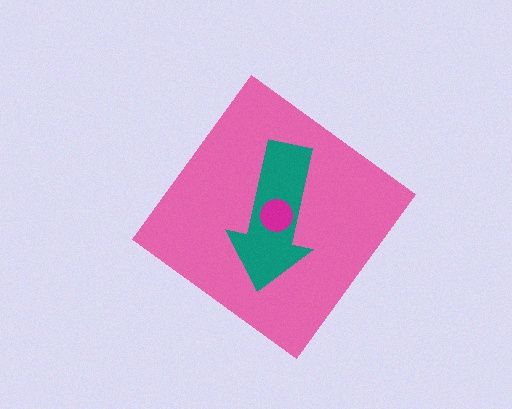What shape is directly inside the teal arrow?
The magenta circle.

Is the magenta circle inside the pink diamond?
Yes.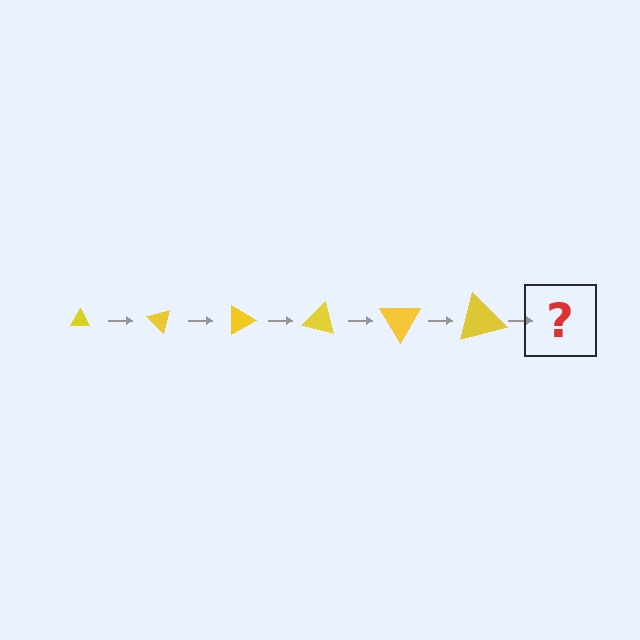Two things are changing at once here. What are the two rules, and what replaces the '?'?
The two rules are that the triangle grows larger each step and it rotates 45 degrees each step. The '?' should be a triangle, larger than the previous one and rotated 270 degrees from the start.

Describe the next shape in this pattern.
It should be a triangle, larger than the previous one and rotated 270 degrees from the start.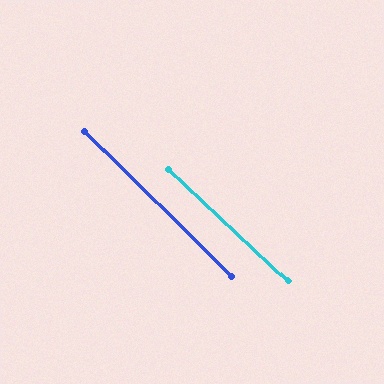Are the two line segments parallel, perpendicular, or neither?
Parallel — their directions differ by only 1.4°.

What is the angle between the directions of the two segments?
Approximately 1 degree.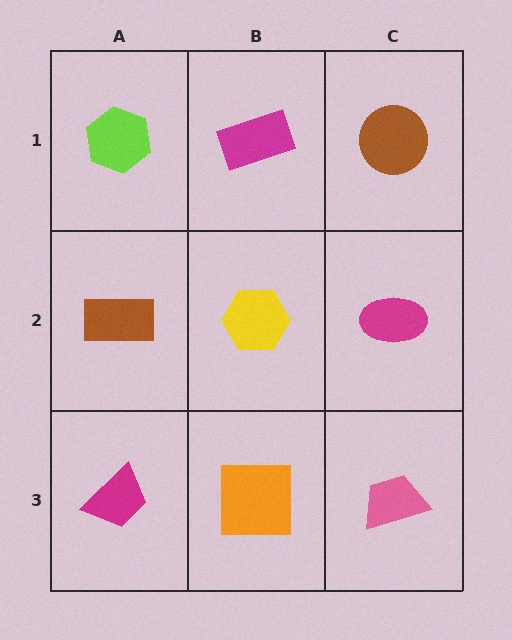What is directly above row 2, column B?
A magenta rectangle.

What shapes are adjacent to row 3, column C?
A magenta ellipse (row 2, column C), an orange square (row 3, column B).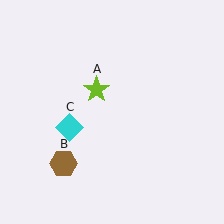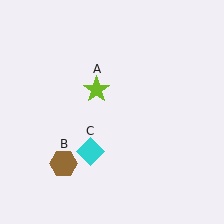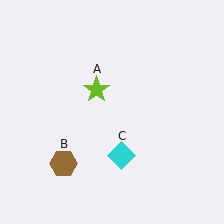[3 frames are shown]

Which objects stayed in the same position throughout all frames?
Lime star (object A) and brown hexagon (object B) remained stationary.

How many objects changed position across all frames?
1 object changed position: cyan diamond (object C).